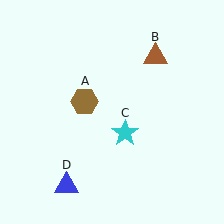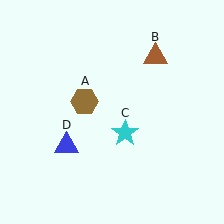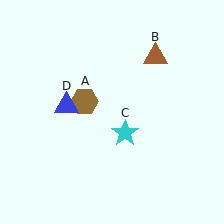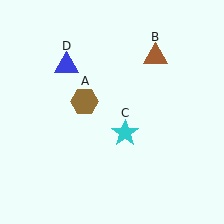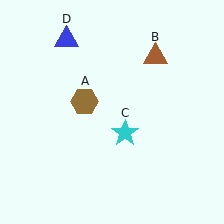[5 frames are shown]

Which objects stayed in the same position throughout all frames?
Brown hexagon (object A) and brown triangle (object B) and cyan star (object C) remained stationary.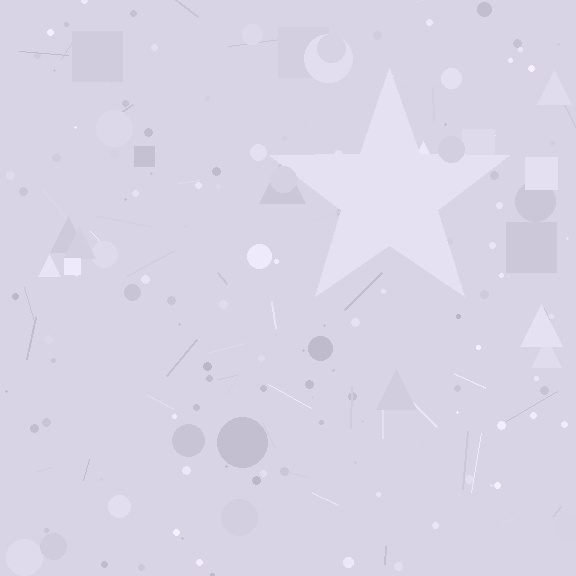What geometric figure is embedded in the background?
A star is embedded in the background.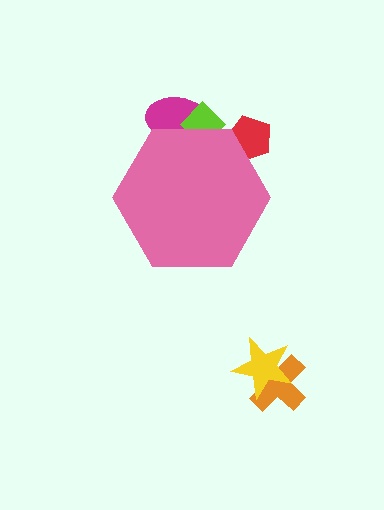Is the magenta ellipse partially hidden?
Yes, the magenta ellipse is partially hidden behind the pink hexagon.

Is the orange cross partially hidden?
No, the orange cross is fully visible.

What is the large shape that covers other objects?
A pink hexagon.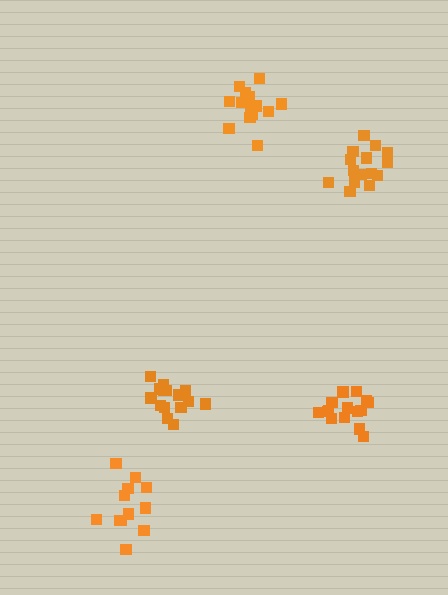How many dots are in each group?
Group 1: 16 dots, Group 2: 12 dots, Group 3: 15 dots, Group 4: 16 dots, Group 5: 15 dots (74 total).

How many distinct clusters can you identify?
There are 5 distinct clusters.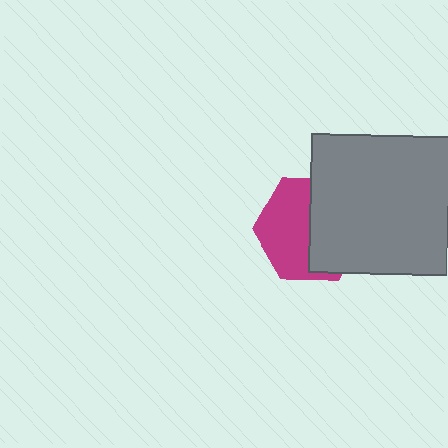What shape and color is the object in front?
The object in front is a gray square.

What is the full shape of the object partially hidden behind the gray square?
The partially hidden object is a magenta hexagon.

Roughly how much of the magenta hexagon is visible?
About half of it is visible (roughly 51%).